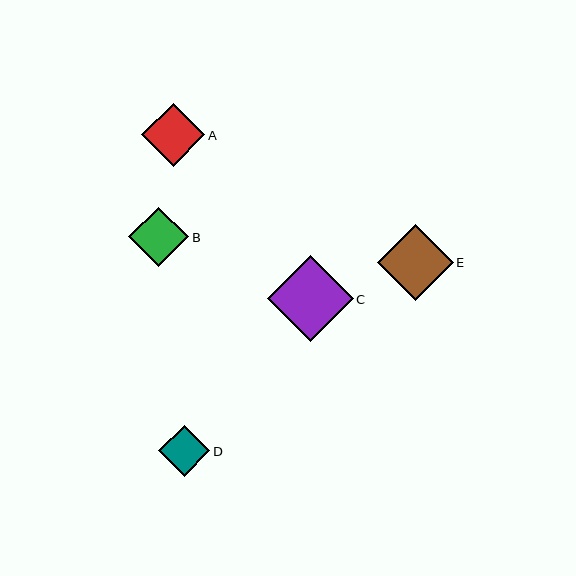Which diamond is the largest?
Diamond C is the largest with a size of approximately 85 pixels.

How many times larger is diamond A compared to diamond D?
Diamond A is approximately 1.2 times the size of diamond D.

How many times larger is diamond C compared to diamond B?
Diamond C is approximately 1.4 times the size of diamond B.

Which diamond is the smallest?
Diamond D is the smallest with a size of approximately 51 pixels.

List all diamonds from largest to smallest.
From largest to smallest: C, E, A, B, D.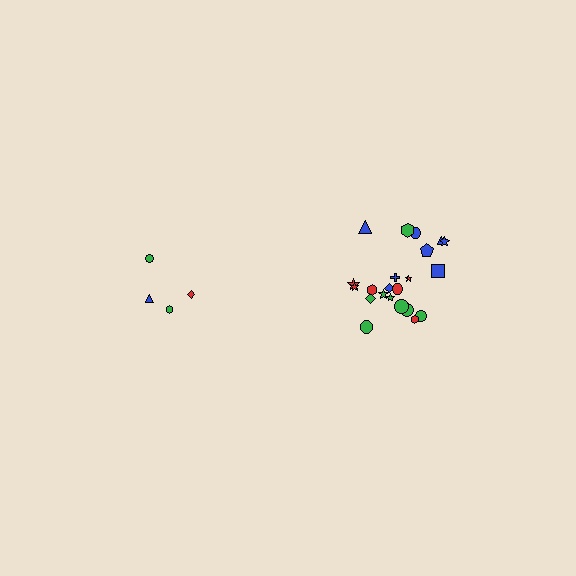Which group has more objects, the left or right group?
The right group.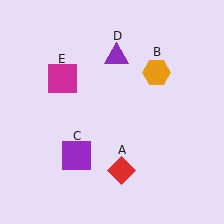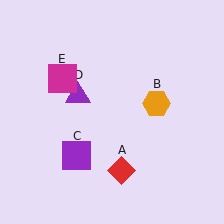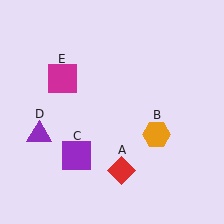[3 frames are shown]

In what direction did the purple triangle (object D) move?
The purple triangle (object D) moved down and to the left.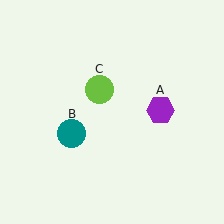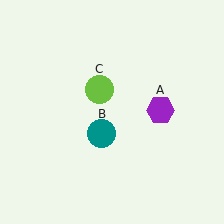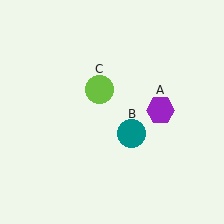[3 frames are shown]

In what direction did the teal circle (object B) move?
The teal circle (object B) moved right.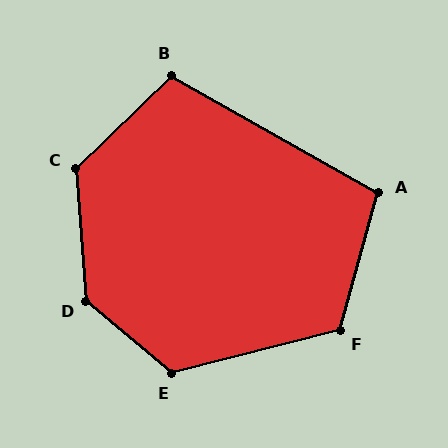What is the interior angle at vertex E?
Approximately 126 degrees (obtuse).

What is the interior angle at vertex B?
Approximately 106 degrees (obtuse).